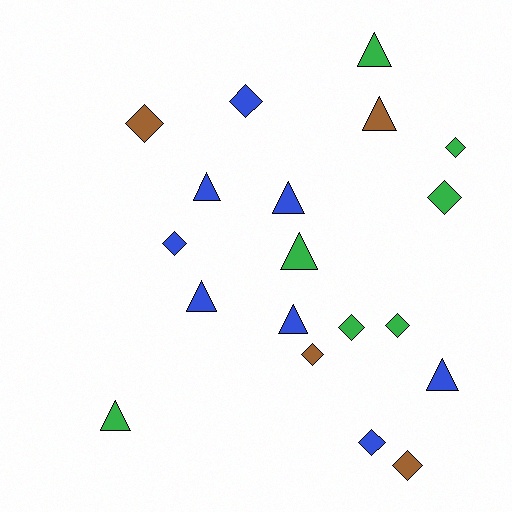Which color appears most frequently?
Blue, with 8 objects.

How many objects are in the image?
There are 19 objects.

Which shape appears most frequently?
Diamond, with 10 objects.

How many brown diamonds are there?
There are 3 brown diamonds.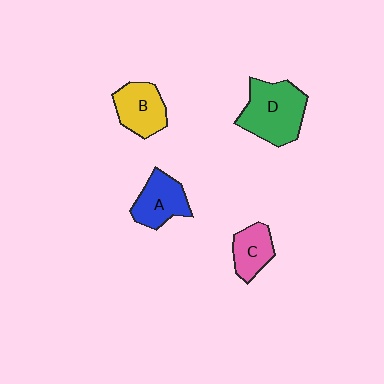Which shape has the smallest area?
Shape C (pink).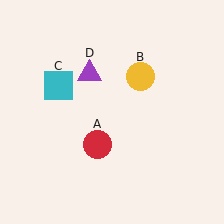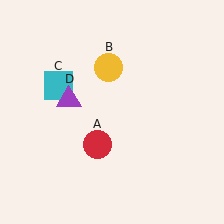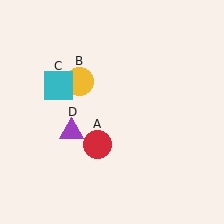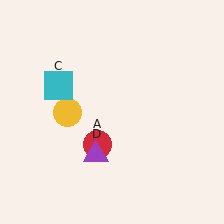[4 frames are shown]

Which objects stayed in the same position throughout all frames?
Red circle (object A) and cyan square (object C) remained stationary.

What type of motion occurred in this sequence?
The yellow circle (object B), purple triangle (object D) rotated counterclockwise around the center of the scene.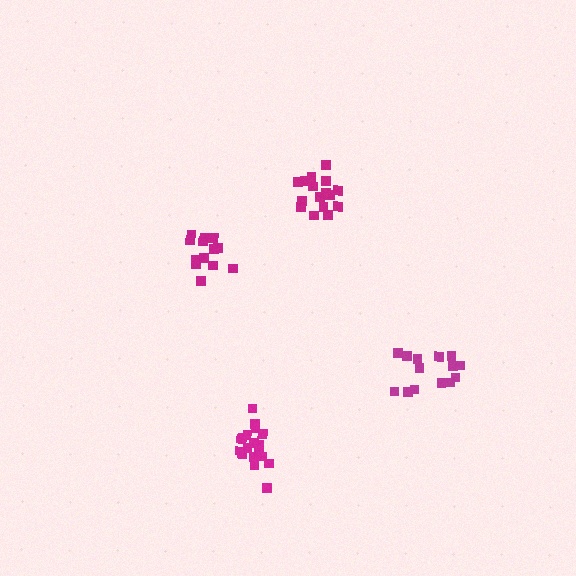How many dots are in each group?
Group 1: 14 dots, Group 2: 13 dots, Group 3: 16 dots, Group 4: 18 dots (61 total).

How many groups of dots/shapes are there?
There are 4 groups.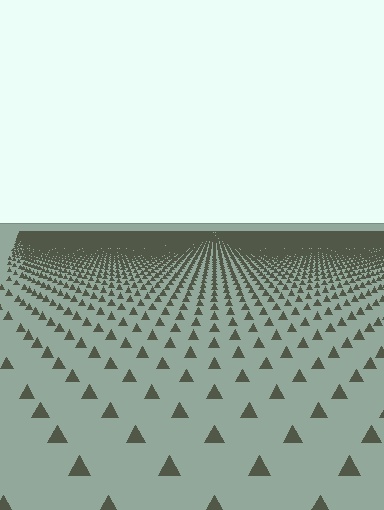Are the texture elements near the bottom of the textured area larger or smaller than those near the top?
Larger. Near the bottom, elements are closer to the viewer and appear at a bigger on-screen size.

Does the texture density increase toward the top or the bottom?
Density increases toward the top.